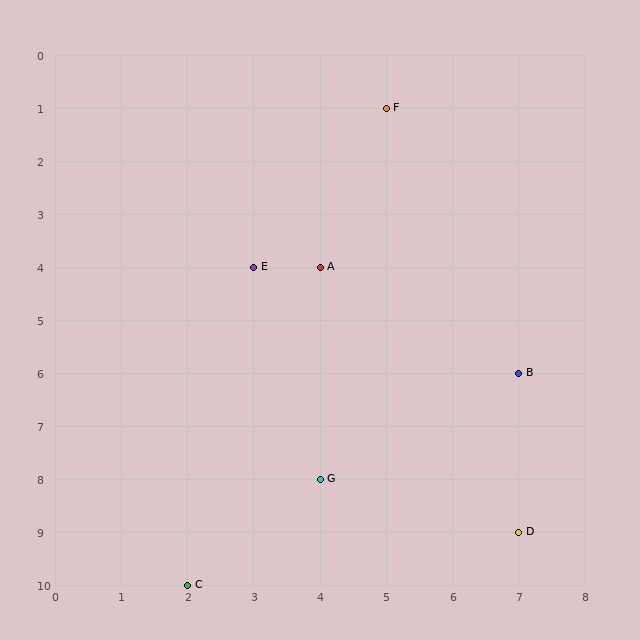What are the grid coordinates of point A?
Point A is at grid coordinates (4, 4).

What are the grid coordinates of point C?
Point C is at grid coordinates (2, 10).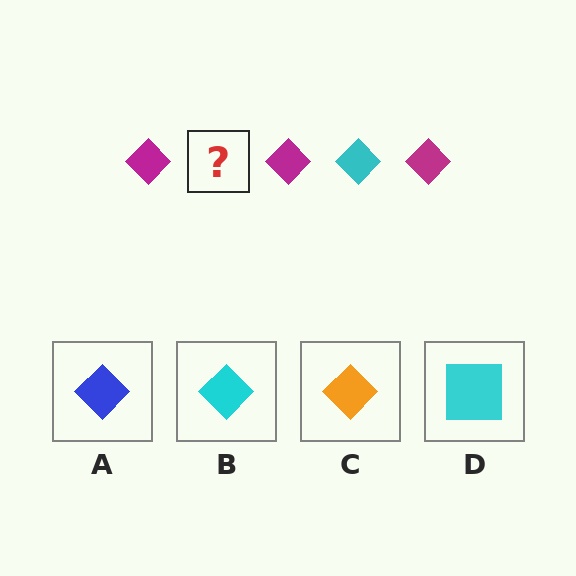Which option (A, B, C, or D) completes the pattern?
B.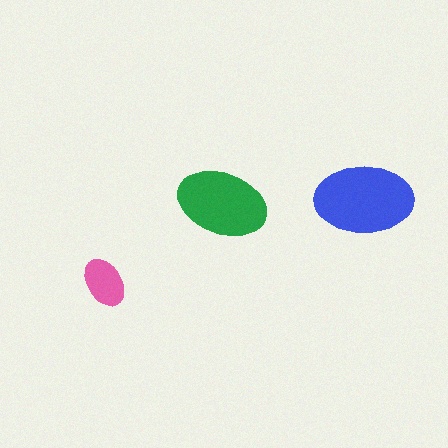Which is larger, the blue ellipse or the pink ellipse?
The blue one.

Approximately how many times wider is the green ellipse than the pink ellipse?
About 2 times wider.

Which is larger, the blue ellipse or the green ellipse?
The blue one.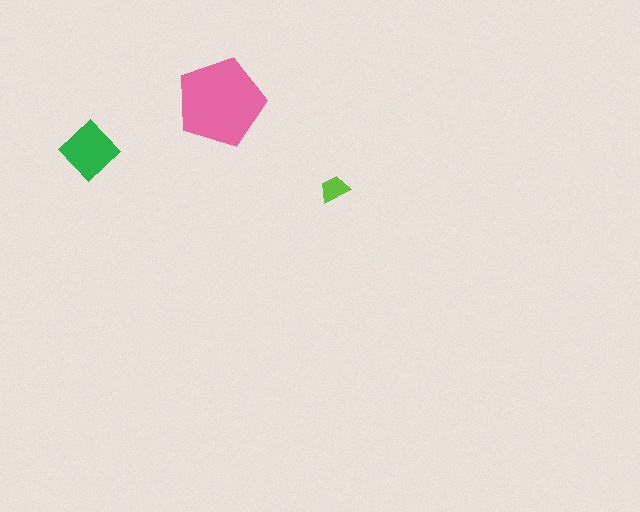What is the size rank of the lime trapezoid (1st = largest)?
3rd.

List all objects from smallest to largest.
The lime trapezoid, the green diamond, the pink pentagon.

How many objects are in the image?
There are 3 objects in the image.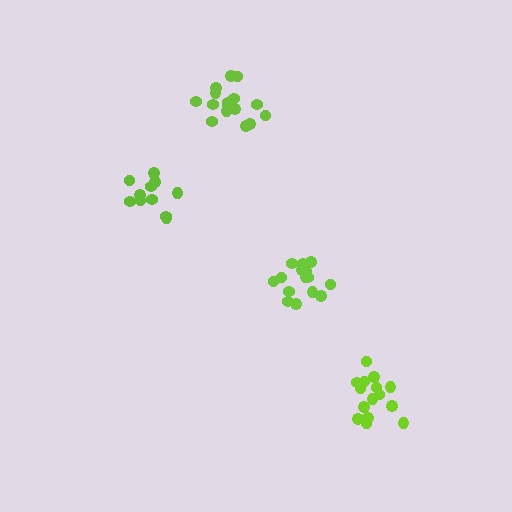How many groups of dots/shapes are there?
There are 4 groups.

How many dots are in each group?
Group 1: 15 dots, Group 2: 16 dots, Group 3: 17 dots, Group 4: 11 dots (59 total).